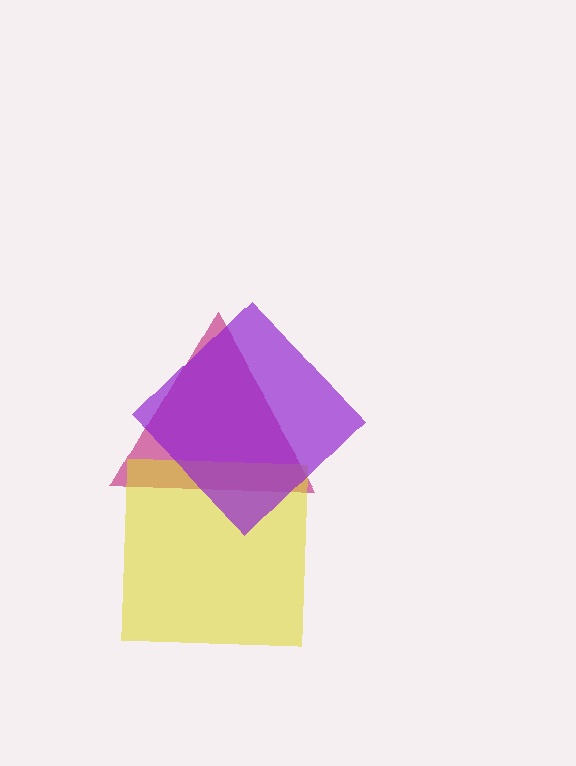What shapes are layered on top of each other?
The layered shapes are: a magenta triangle, a yellow square, a purple diamond.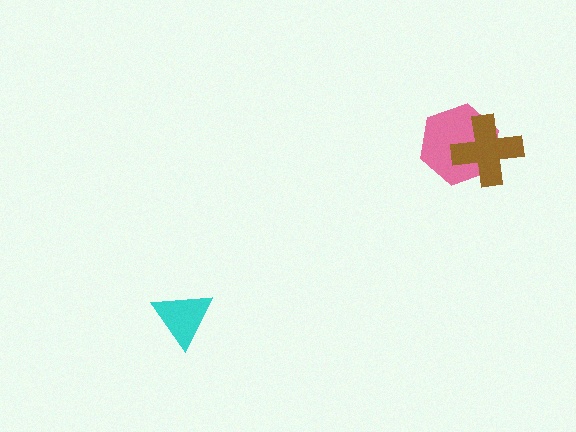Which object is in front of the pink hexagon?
The brown cross is in front of the pink hexagon.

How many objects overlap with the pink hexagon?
1 object overlaps with the pink hexagon.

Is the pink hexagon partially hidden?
Yes, it is partially covered by another shape.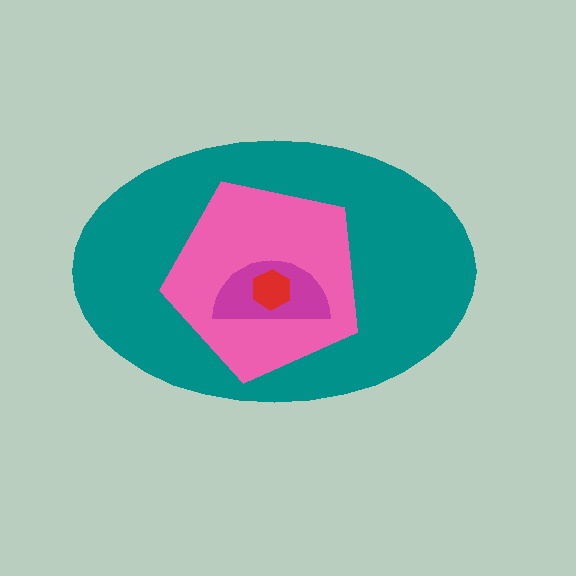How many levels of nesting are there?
4.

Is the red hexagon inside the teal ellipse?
Yes.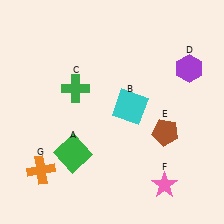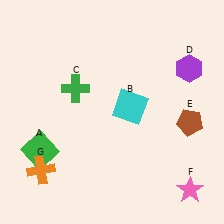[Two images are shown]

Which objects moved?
The objects that moved are: the green square (A), the brown pentagon (E), the pink star (F).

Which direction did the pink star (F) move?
The pink star (F) moved right.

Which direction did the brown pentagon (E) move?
The brown pentagon (E) moved right.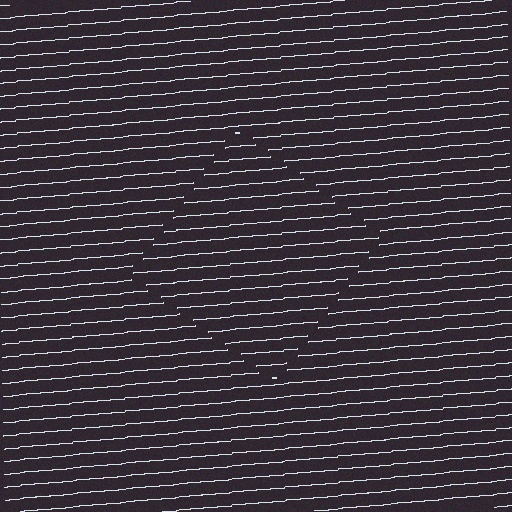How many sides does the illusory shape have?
4 sides — the line-ends trace a square.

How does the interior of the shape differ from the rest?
The interior of the shape contains the same grating, shifted by half a period — the contour is defined by the phase discontinuity where line-ends from the inner and outer gratings abut.